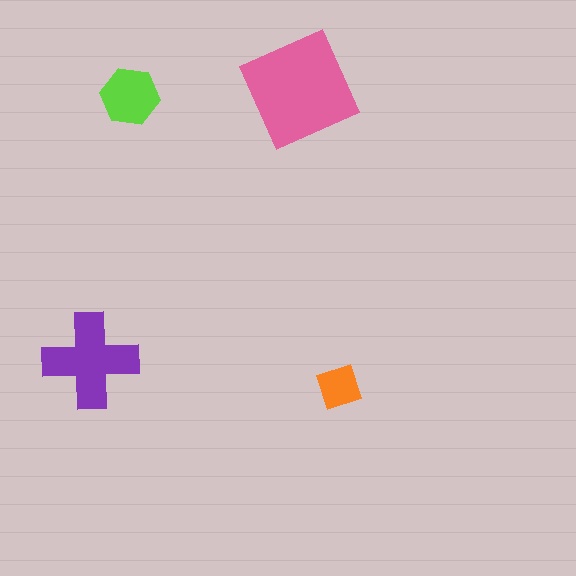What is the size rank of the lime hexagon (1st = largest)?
3rd.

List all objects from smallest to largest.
The orange diamond, the lime hexagon, the purple cross, the pink square.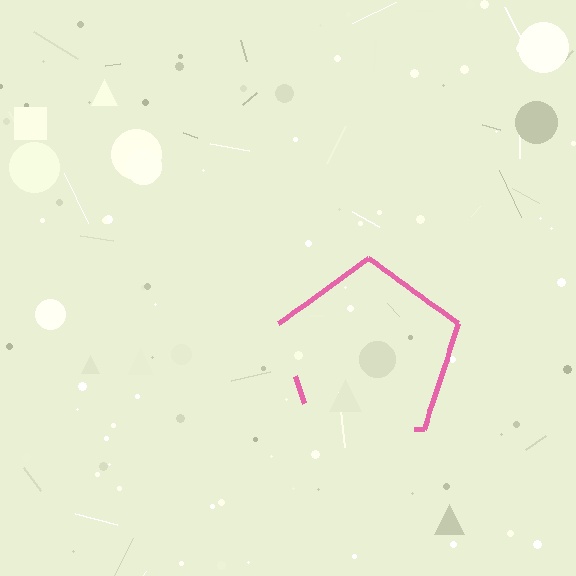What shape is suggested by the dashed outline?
The dashed outline suggests a pentagon.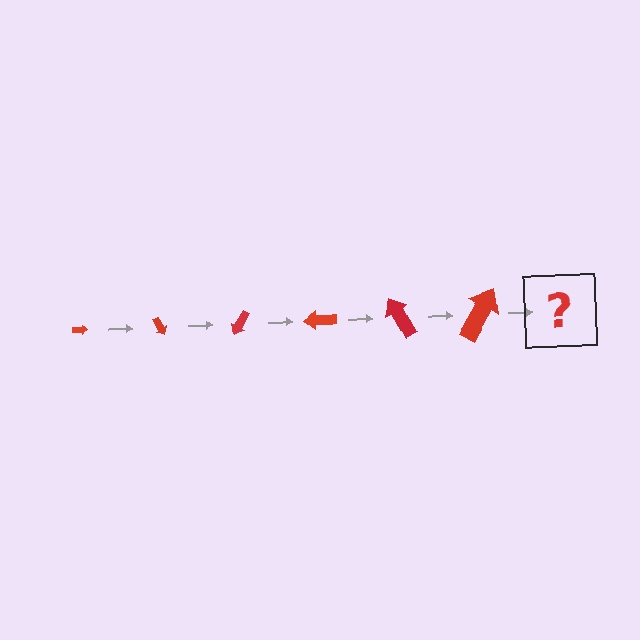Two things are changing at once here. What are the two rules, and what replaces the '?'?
The two rules are that the arrow grows larger each step and it rotates 60 degrees each step. The '?' should be an arrow, larger than the previous one and rotated 360 degrees from the start.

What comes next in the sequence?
The next element should be an arrow, larger than the previous one and rotated 360 degrees from the start.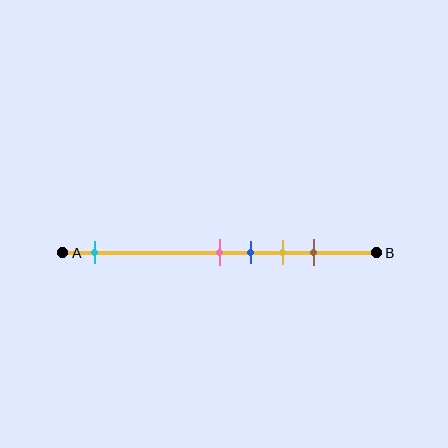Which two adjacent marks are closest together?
The pink and blue marks are the closest adjacent pair.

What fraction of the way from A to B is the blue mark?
The blue mark is approximately 60% (0.6) of the way from A to B.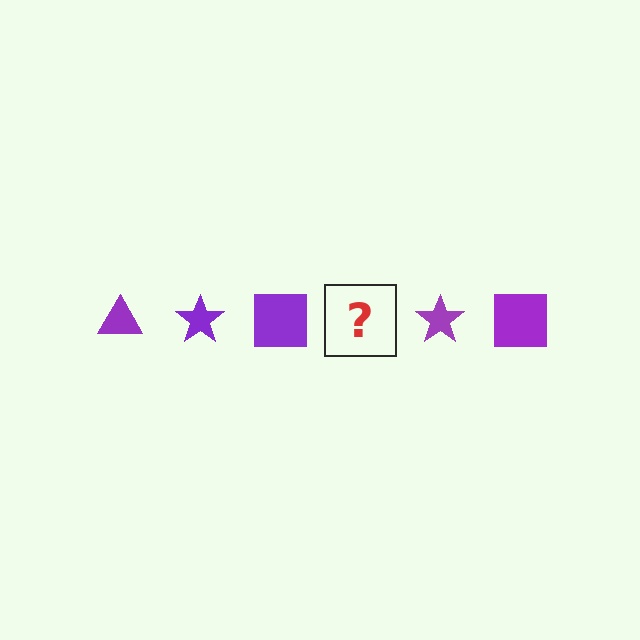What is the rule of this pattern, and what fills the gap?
The rule is that the pattern cycles through triangle, star, square shapes in purple. The gap should be filled with a purple triangle.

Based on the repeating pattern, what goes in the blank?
The blank should be a purple triangle.